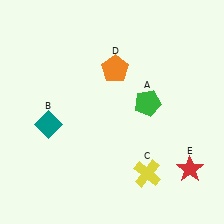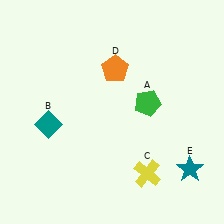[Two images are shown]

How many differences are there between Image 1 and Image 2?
There is 1 difference between the two images.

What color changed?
The star (E) changed from red in Image 1 to teal in Image 2.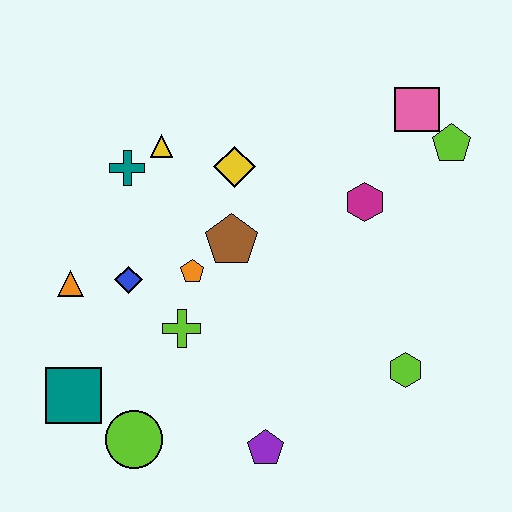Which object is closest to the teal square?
The lime circle is closest to the teal square.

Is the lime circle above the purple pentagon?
Yes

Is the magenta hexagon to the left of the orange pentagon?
No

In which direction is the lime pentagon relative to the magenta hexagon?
The lime pentagon is to the right of the magenta hexagon.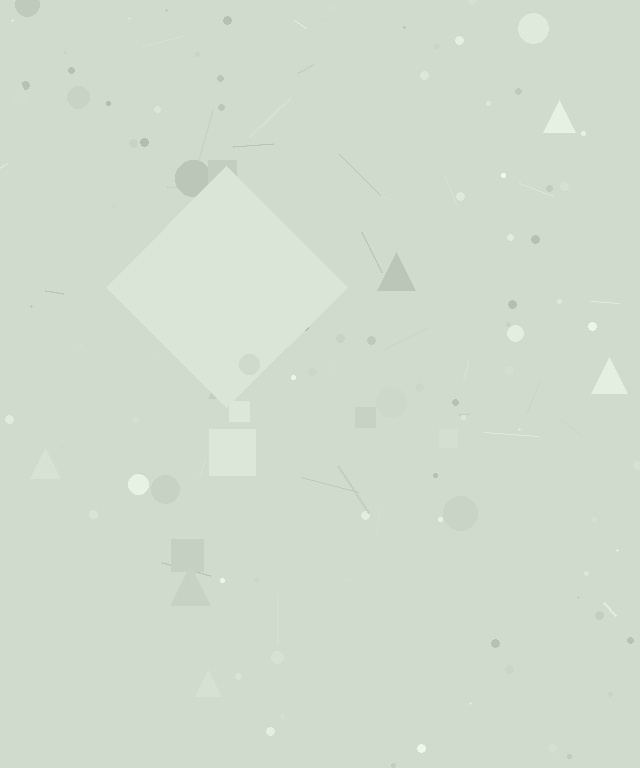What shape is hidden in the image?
A diamond is hidden in the image.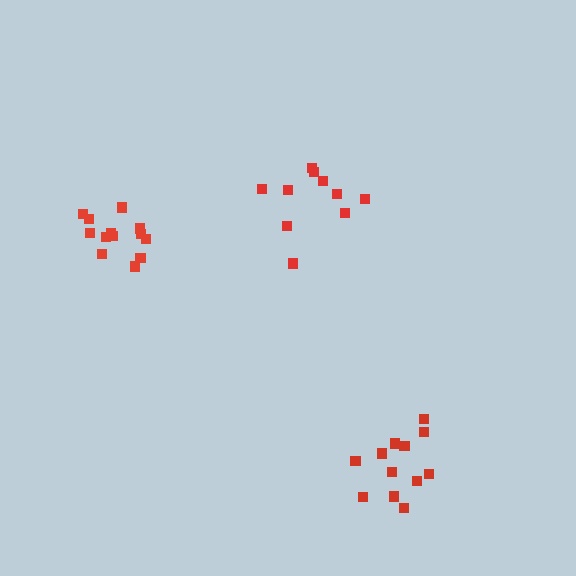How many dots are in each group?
Group 1: 10 dots, Group 2: 13 dots, Group 3: 12 dots (35 total).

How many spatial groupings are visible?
There are 3 spatial groupings.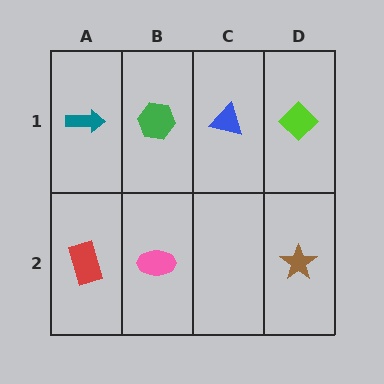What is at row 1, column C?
A blue triangle.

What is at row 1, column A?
A teal arrow.